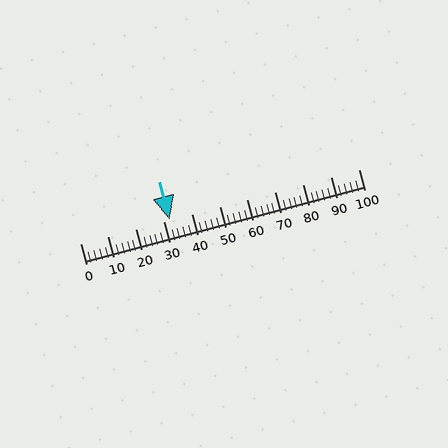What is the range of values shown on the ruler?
The ruler shows values from 0 to 100.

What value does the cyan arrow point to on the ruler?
The cyan arrow points to approximately 32.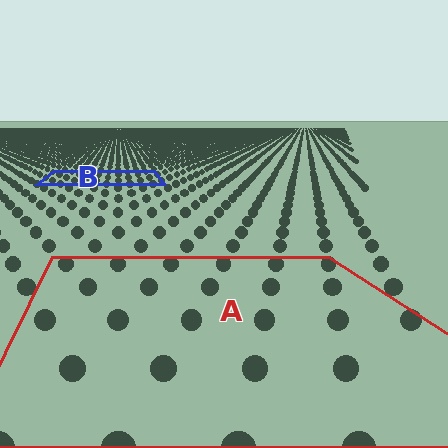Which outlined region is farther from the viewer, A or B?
Region B is farther from the viewer — the texture elements inside it appear smaller and more densely packed.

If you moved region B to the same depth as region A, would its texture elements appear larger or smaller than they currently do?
They would appear larger. At a closer depth, the same texture elements are projected at a bigger on-screen size.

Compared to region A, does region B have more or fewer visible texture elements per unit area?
Region B has more texture elements per unit area — they are packed more densely because it is farther away.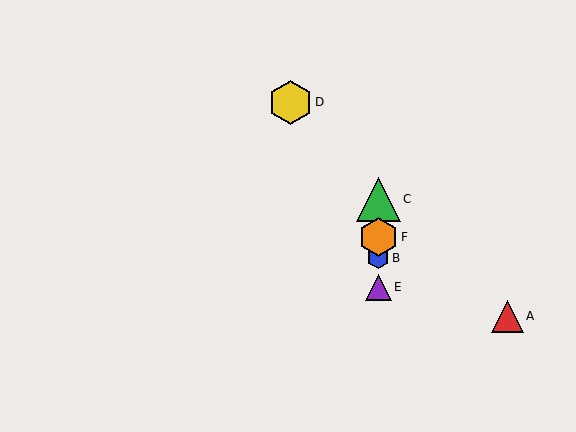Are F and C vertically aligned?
Yes, both are at x≈378.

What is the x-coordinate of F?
Object F is at x≈378.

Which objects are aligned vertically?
Objects B, C, E, F are aligned vertically.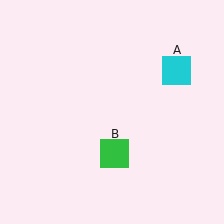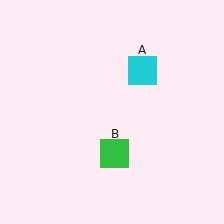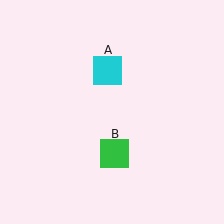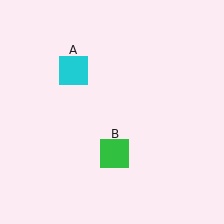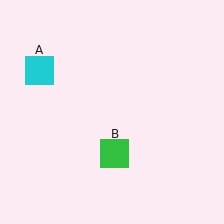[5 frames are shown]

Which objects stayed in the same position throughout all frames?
Green square (object B) remained stationary.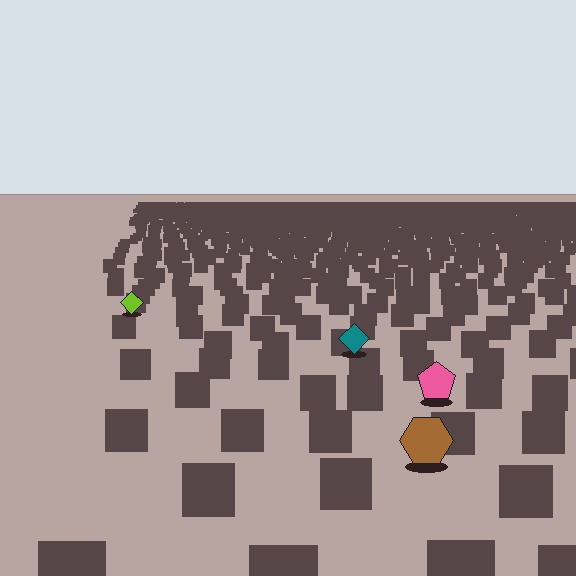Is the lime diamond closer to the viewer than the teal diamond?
No. The teal diamond is closer — you can tell from the texture gradient: the ground texture is coarser near it.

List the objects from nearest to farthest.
From nearest to farthest: the brown hexagon, the pink pentagon, the teal diamond, the lime diamond.